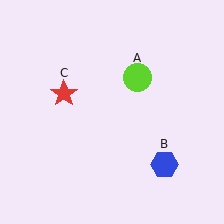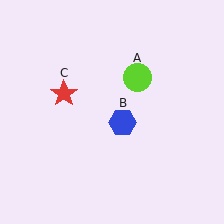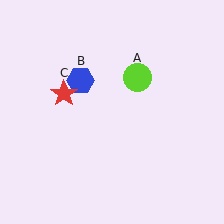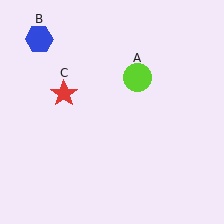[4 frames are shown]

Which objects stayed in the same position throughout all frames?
Lime circle (object A) and red star (object C) remained stationary.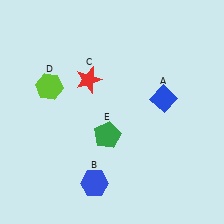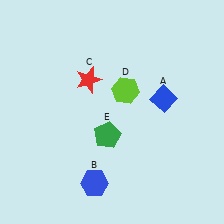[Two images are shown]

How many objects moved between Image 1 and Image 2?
1 object moved between the two images.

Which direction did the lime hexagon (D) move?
The lime hexagon (D) moved right.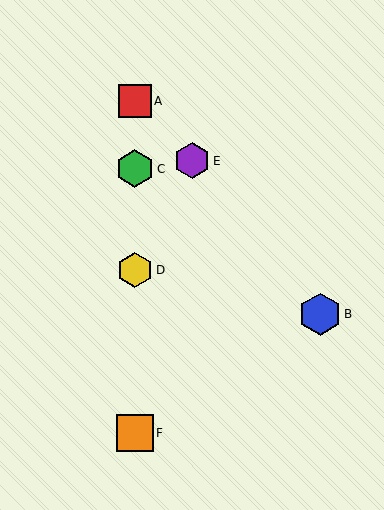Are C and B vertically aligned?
No, C is at x≈135 and B is at x≈320.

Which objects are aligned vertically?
Objects A, C, D, F are aligned vertically.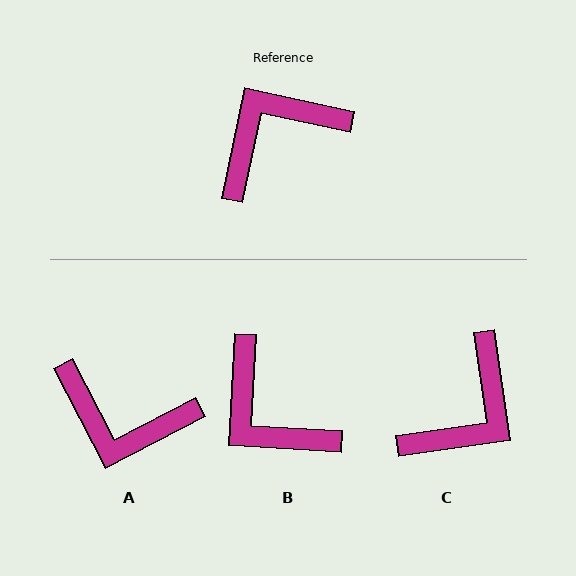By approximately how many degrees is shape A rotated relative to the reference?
Approximately 129 degrees counter-clockwise.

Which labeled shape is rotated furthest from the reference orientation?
C, about 160 degrees away.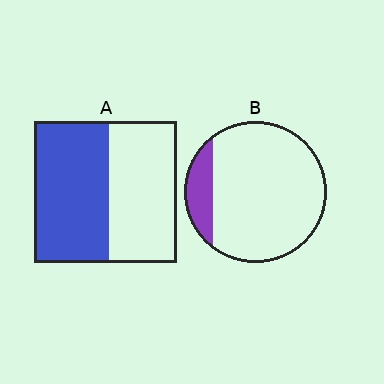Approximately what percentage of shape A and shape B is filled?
A is approximately 50% and B is approximately 15%.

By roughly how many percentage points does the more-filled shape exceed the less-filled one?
By roughly 40 percentage points (A over B).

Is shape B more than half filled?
No.